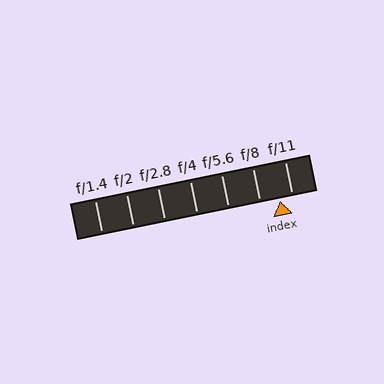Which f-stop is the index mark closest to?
The index mark is closest to f/11.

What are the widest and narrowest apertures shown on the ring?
The widest aperture shown is f/1.4 and the narrowest is f/11.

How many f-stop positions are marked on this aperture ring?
There are 7 f-stop positions marked.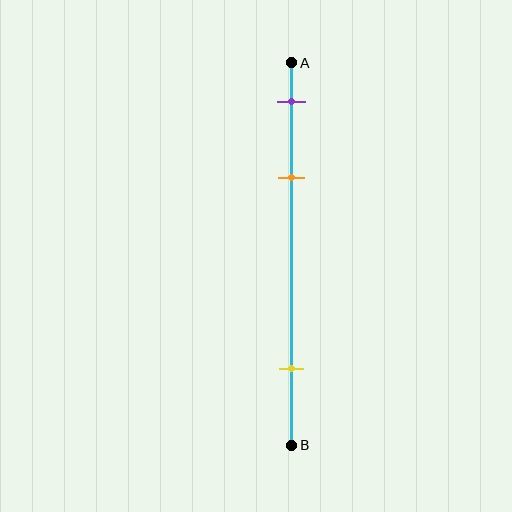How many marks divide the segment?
There are 3 marks dividing the segment.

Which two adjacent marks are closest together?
The purple and orange marks are the closest adjacent pair.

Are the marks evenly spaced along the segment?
No, the marks are not evenly spaced.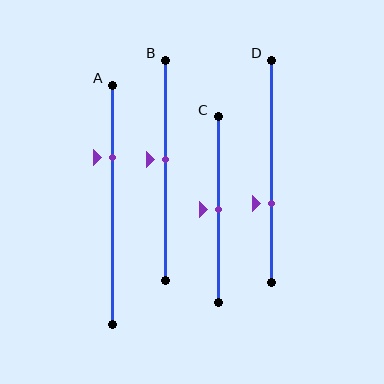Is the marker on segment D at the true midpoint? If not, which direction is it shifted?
No, the marker on segment D is shifted downward by about 15% of the segment length.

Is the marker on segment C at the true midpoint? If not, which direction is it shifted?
Yes, the marker on segment C is at the true midpoint.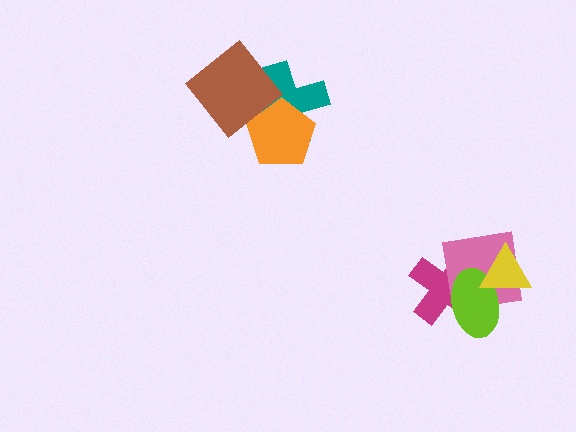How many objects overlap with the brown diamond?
2 objects overlap with the brown diamond.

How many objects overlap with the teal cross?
2 objects overlap with the teal cross.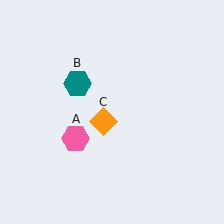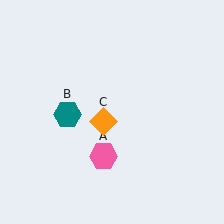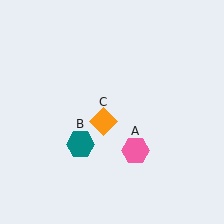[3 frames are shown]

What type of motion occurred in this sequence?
The pink hexagon (object A), teal hexagon (object B) rotated counterclockwise around the center of the scene.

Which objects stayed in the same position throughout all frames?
Orange diamond (object C) remained stationary.